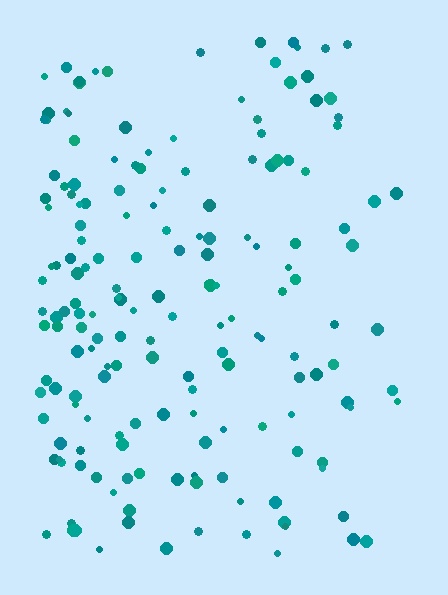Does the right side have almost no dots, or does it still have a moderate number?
Still a moderate number, just noticeably fewer than the left.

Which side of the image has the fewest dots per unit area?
The right.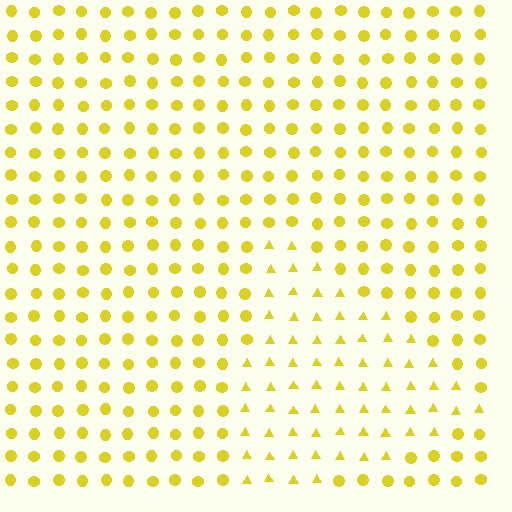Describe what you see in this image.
The image is filled with small yellow elements arranged in a uniform grid. A triangle-shaped region contains triangles, while the surrounding area contains circles. The boundary is defined purely by the change in element shape.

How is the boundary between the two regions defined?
The boundary is defined by a change in element shape: triangles inside vs. circles outside. All elements share the same color and spacing.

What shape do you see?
I see a triangle.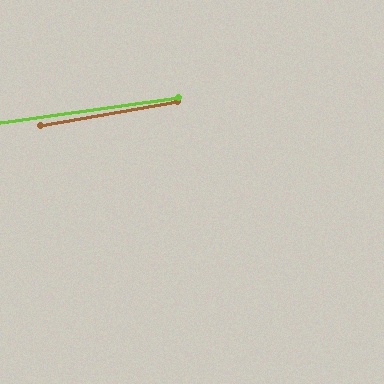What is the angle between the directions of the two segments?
Approximately 2 degrees.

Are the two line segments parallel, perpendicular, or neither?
Parallel — their directions differ by only 1.9°.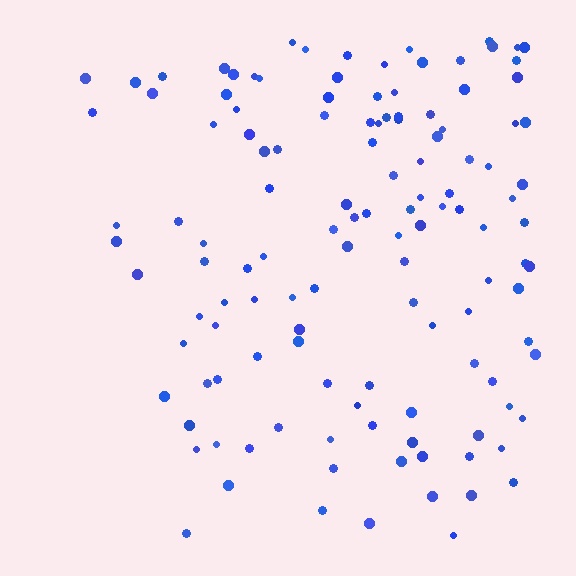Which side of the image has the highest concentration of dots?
The right.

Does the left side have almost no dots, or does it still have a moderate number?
Still a moderate number, just noticeably fewer than the right.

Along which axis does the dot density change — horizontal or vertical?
Horizontal.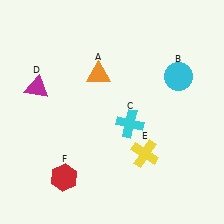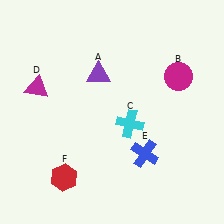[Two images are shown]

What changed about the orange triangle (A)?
In Image 1, A is orange. In Image 2, it changed to purple.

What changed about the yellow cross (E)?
In Image 1, E is yellow. In Image 2, it changed to blue.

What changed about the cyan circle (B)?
In Image 1, B is cyan. In Image 2, it changed to magenta.